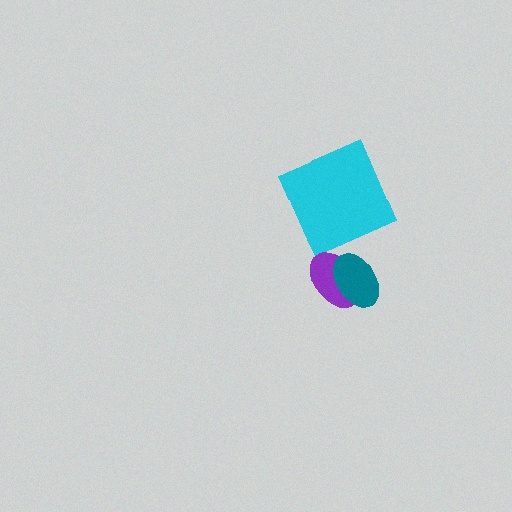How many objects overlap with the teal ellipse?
1 object overlaps with the teal ellipse.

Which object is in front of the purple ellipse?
The teal ellipse is in front of the purple ellipse.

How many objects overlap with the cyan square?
0 objects overlap with the cyan square.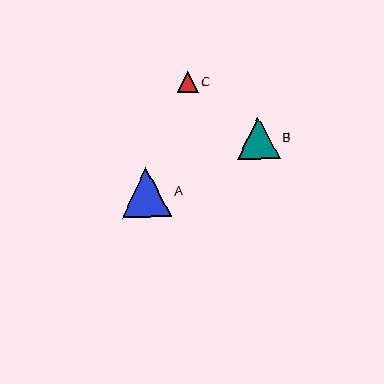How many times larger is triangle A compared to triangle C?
Triangle A is approximately 2.4 times the size of triangle C.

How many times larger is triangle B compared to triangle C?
Triangle B is approximately 2.0 times the size of triangle C.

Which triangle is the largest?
Triangle A is the largest with a size of approximately 50 pixels.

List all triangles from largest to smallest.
From largest to smallest: A, B, C.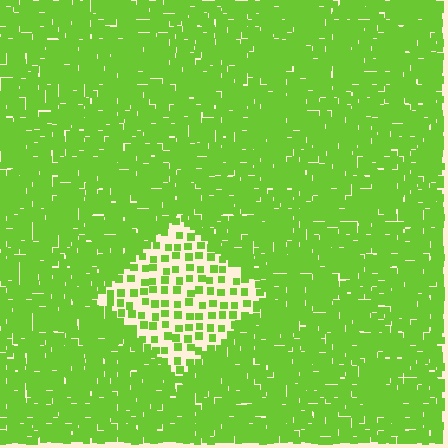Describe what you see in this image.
The image contains small lime elements arranged at two different densities. A diamond-shaped region is visible where the elements are less densely packed than the surrounding area.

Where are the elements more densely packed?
The elements are more densely packed outside the diamond boundary.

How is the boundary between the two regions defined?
The boundary is defined by a change in element density (approximately 3.1x ratio). All elements are the same color, size, and shape.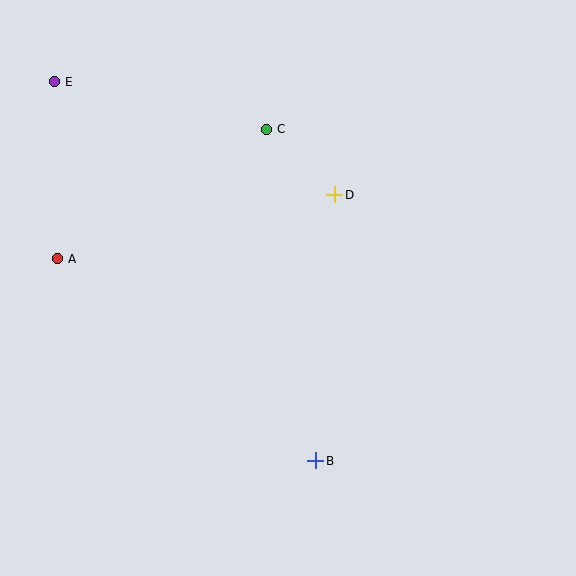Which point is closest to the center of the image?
Point D at (335, 195) is closest to the center.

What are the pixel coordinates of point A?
Point A is at (58, 259).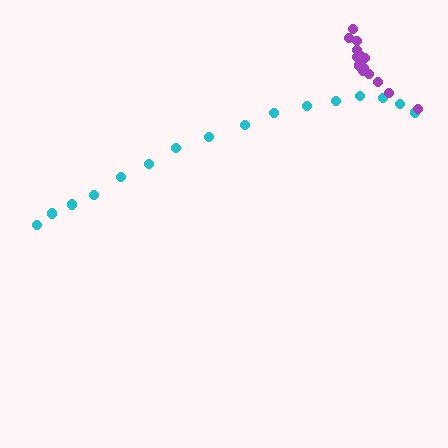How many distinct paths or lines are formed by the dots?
There are 2 distinct paths.